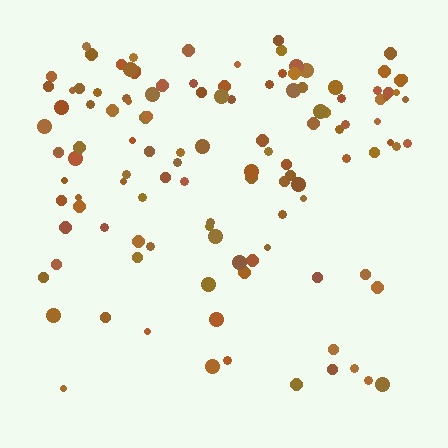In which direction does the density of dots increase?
From bottom to top, with the top side densest.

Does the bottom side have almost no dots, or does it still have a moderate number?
Still a moderate number, just noticeably fewer than the top.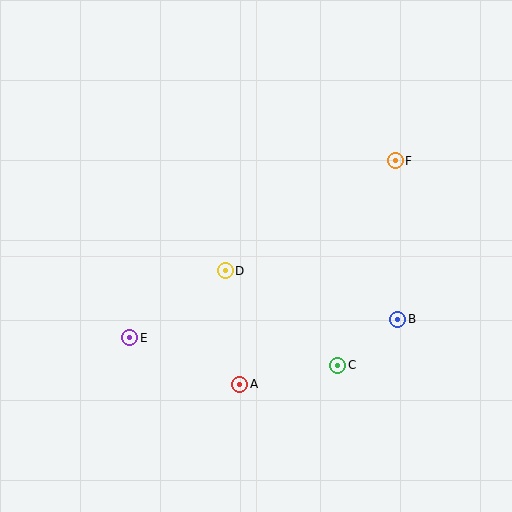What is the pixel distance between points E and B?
The distance between E and B is 268 pixels.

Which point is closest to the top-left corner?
Point D is closest to the top-left corner.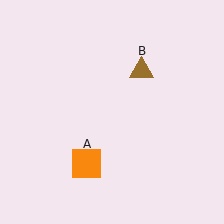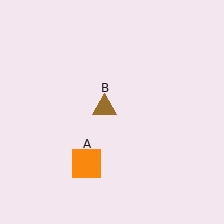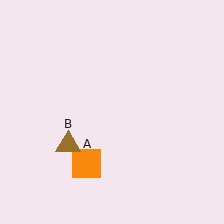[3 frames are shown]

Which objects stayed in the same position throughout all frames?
Orange square (object A) remained stationary.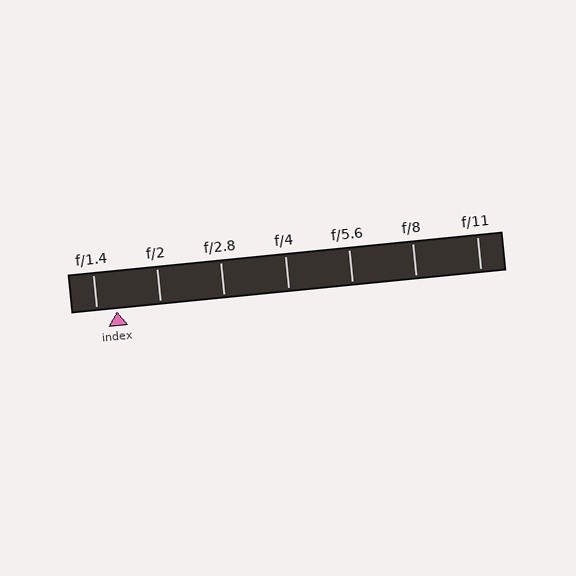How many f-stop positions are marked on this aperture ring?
There are 7 f-stop positions marked.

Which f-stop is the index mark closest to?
The index mark is closest to f/1.4.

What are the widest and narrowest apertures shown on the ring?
The widest aperture shown is f/1.4 and the narrowest is f/11.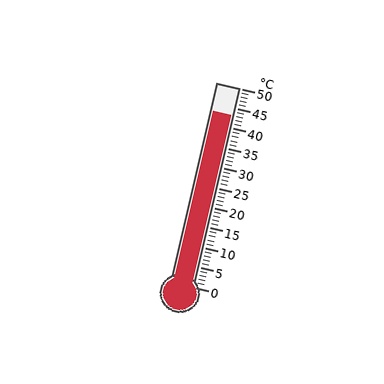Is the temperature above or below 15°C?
The temperature is above 15°C.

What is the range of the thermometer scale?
The thermometer scale ranges from 0°C to 50°C.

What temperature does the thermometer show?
The thermometer shows approximately 43°C.